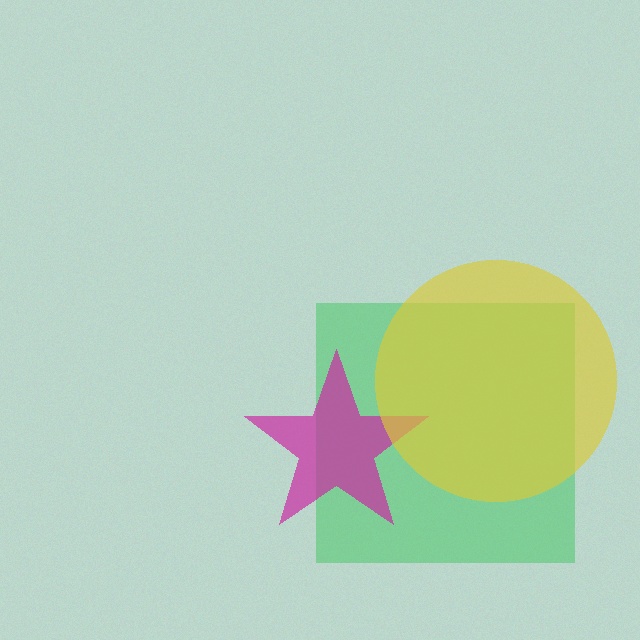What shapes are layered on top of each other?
The layered shapes are: a green square, a magenta star, a yellow circle.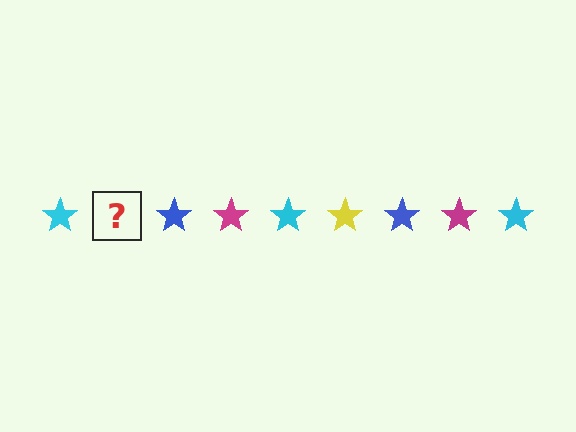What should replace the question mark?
The question mark should be replaced with a yellow star.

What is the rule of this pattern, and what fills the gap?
The rule is that the pattern cycles through cyan, yellow, blue, magenta stars. The gap should be filled with a yellow star.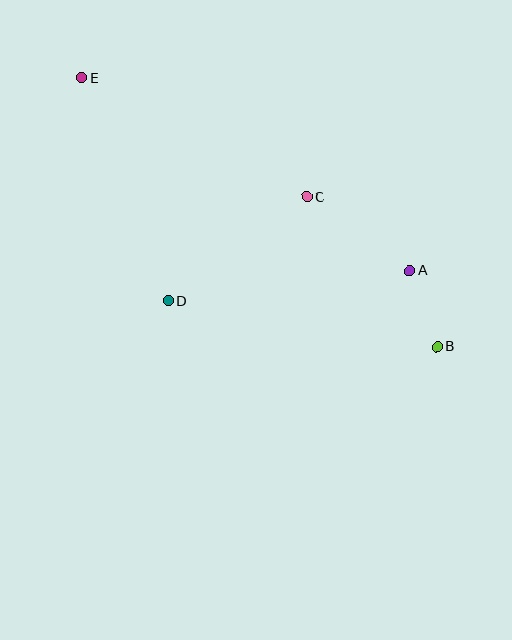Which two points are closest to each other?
Points A and B are closest to each other.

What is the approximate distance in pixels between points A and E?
The distance between A and E is approximately 380 pixels.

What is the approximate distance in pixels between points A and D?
The distance between A and D is approximately 244 pixels.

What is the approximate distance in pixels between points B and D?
The distance between B and D is approximately 273 pixels.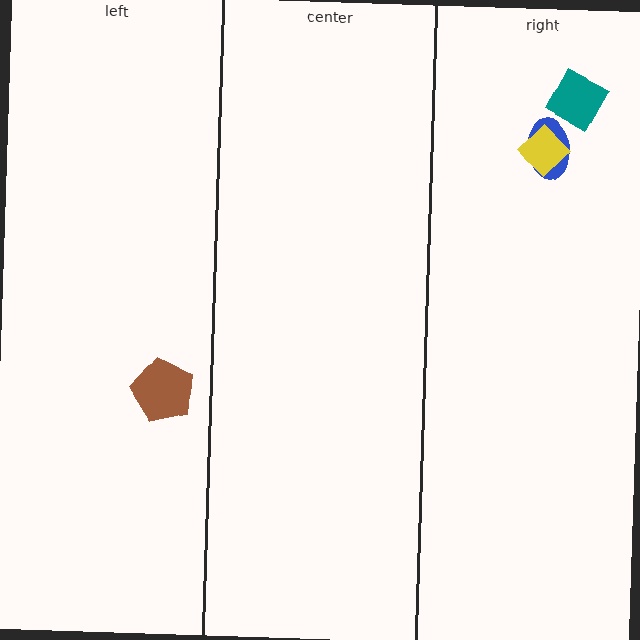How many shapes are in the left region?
1.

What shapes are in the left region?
The brown pentagon.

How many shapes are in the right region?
3.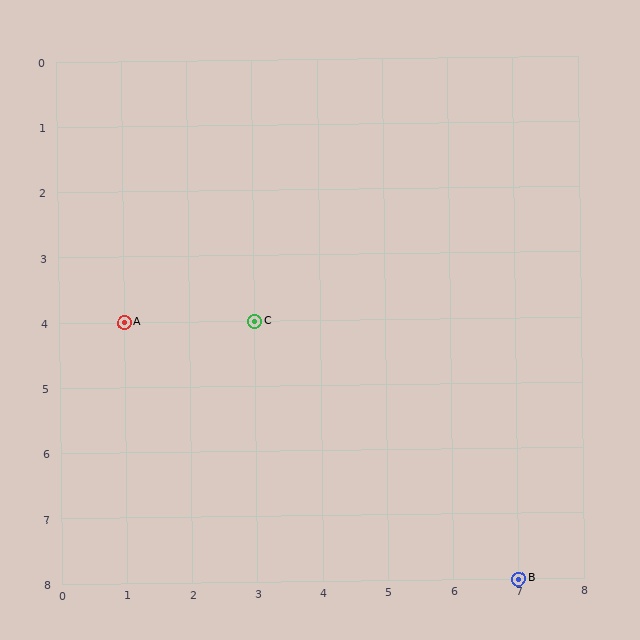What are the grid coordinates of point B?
Point B is at grid coordinates (7, 8).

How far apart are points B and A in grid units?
Points B and A are 6 columns and 4 rows apart (about 7.2 grid units diagonally).